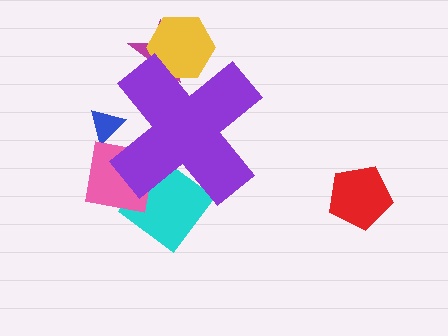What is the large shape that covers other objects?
A purple cross.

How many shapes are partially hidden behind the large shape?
5 shapes are partially hidden.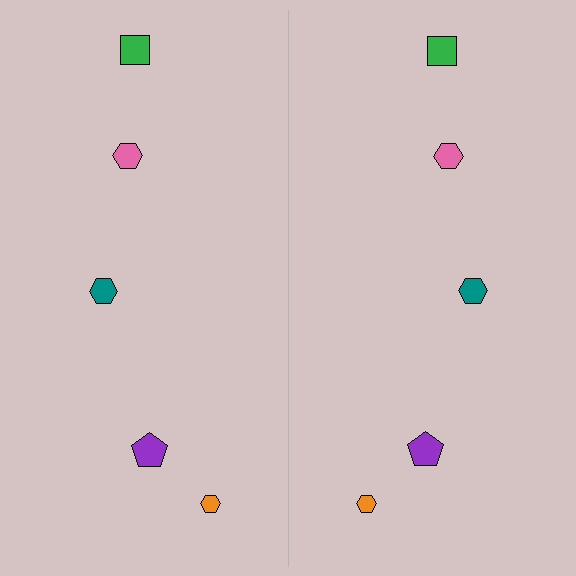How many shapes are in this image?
There are 10 shapes in this image.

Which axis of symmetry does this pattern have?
The pattern has a vertical axis of symmetry running through the center of the image.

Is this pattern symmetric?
Yes, this pattern has bilateral (reflection) symmetry.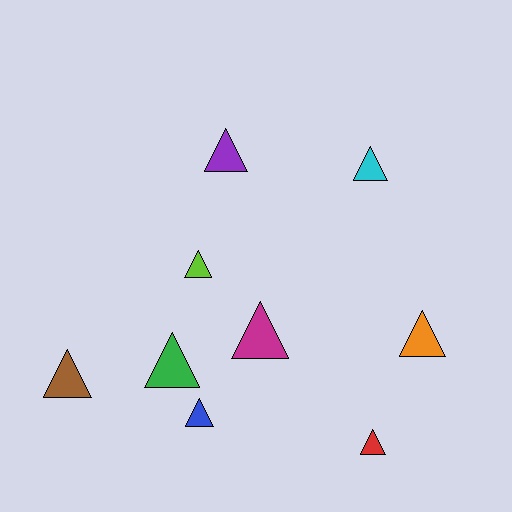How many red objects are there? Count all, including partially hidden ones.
There is 1 red object.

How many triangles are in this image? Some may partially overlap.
There are 9 triangles.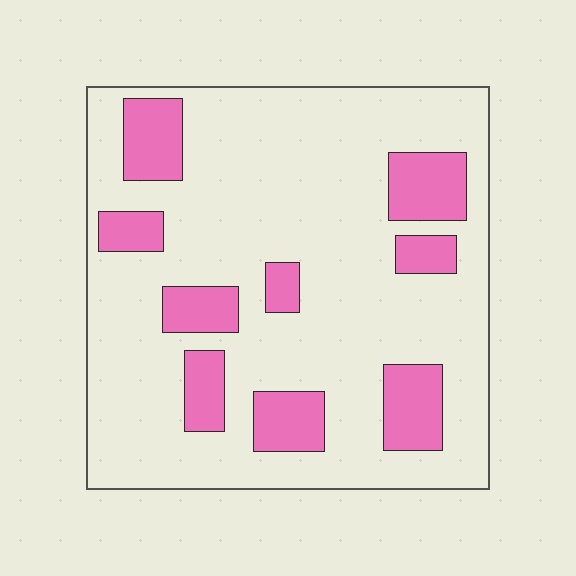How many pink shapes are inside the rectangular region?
9.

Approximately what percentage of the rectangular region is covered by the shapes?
Approximately 20%.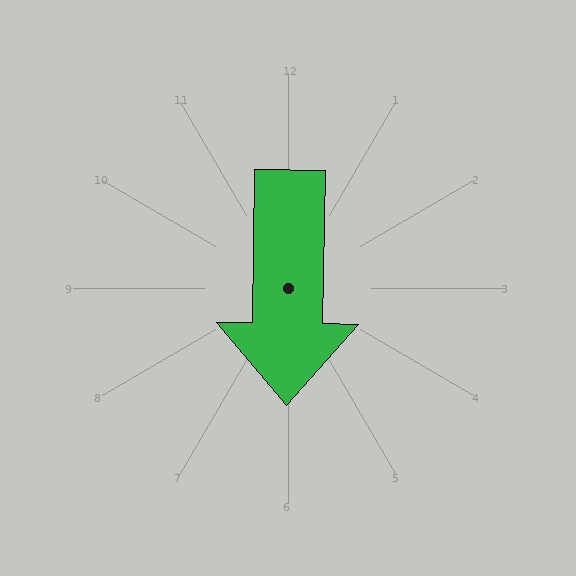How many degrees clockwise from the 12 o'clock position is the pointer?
Approximately 181 degrees.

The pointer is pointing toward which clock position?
Roughly 6 o'clock.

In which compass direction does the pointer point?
South.